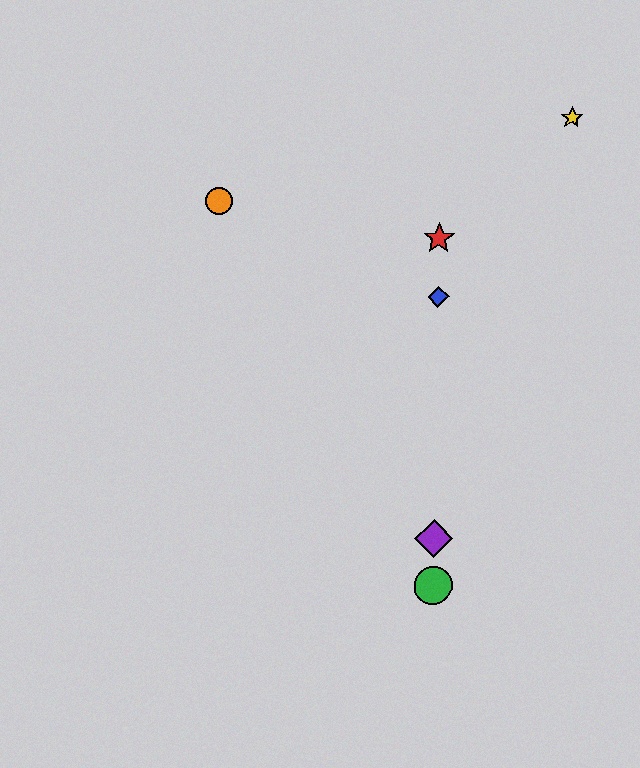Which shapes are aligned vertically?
The red star, the blue diamond, the green circle, the purple diamond are aligned vertically.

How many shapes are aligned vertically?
4 shapes (the red star, the blue diamond, the green circle, the purple diamond) are aligned vertically.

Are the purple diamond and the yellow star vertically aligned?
No, the purple diamond is at x≈434 and the yellow star is at x≈572.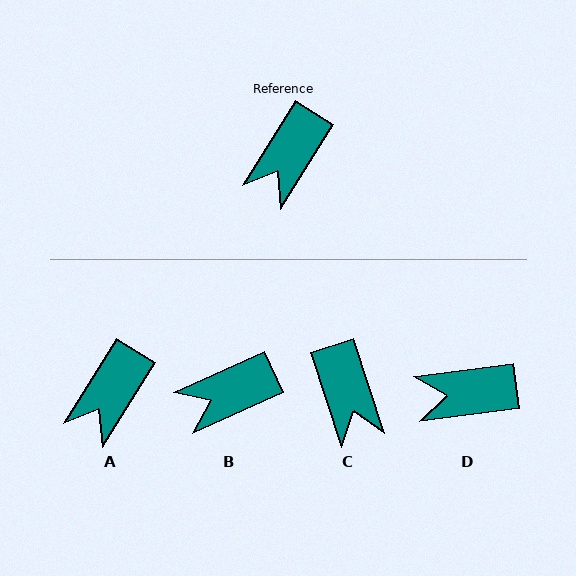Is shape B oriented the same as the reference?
No, it is off by about 34 degrees.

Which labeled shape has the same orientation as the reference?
A.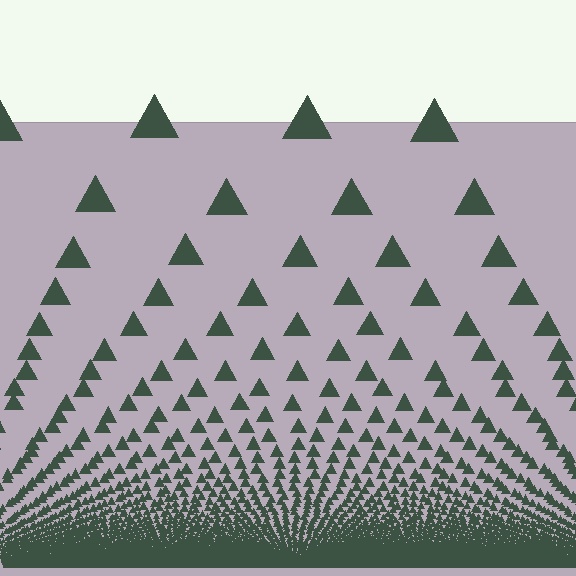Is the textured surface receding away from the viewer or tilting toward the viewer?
The surface appears to tilt toward the viewer. Texture elements get larger and sparser toward the top.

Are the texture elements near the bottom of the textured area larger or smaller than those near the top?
Smaller. The gradient is inverted — elements near the bottom are smaller and denser.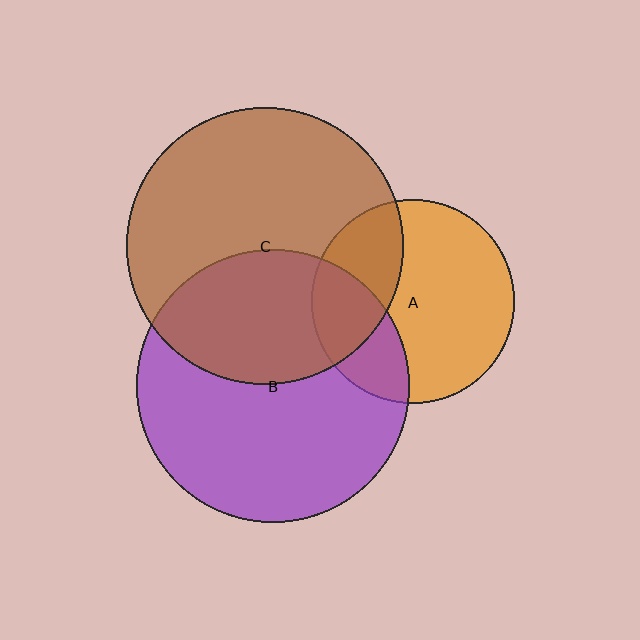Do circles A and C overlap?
Yes.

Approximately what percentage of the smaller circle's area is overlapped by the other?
Approximately 30%.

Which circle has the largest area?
Circle C (brown).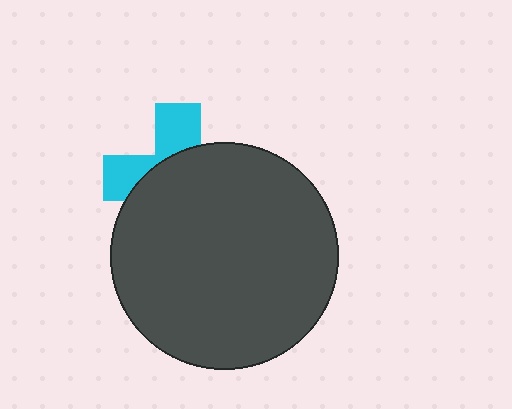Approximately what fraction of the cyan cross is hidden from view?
Roughly 66% of the cyan cross is hidden behind the dark gray circle.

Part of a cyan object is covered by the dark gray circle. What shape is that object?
It is a cross.